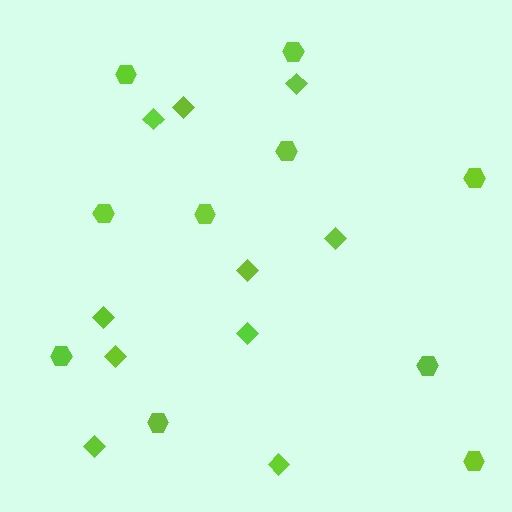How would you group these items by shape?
There are 2 groups: one group of hexagons (10) and one group of diamonds (10).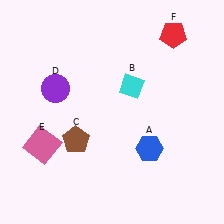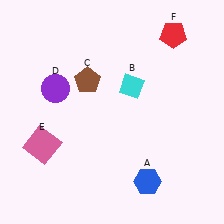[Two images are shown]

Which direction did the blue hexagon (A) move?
The blue hexagon (A) moved down.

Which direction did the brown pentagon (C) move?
The brown pentagon (C) moved up.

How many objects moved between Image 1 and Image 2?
2 objects moved between the two images.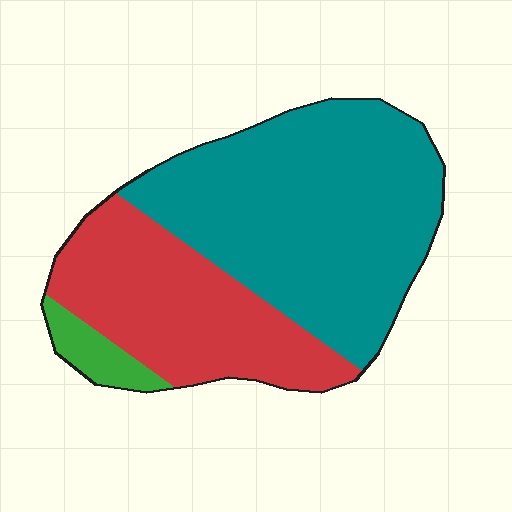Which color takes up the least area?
Green, at roughly 5%.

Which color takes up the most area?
Teal, at roughly 60%.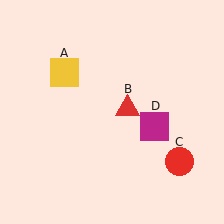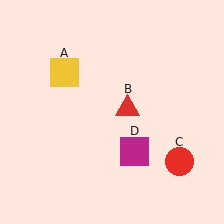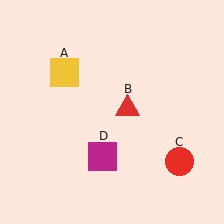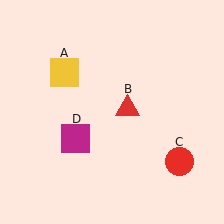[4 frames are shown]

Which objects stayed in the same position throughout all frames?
Yellow square (object A) and red triangle (object B) and red circle (object C) remained stationary.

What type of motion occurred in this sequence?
The magenta square (object D) rotated clockwise around the center of the scene.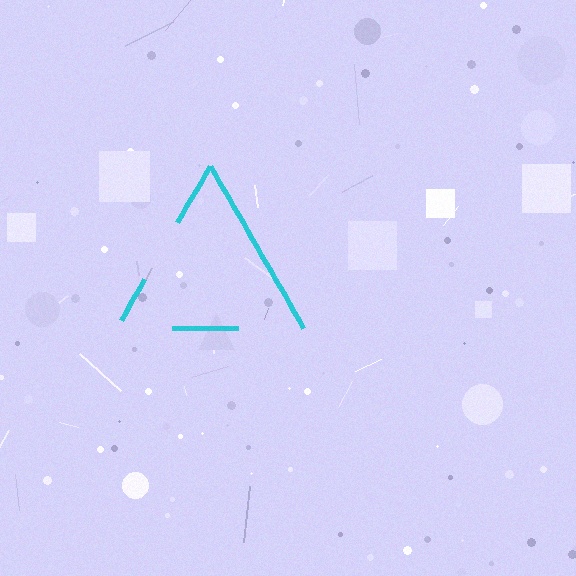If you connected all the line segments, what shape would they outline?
They would outline a triangle.